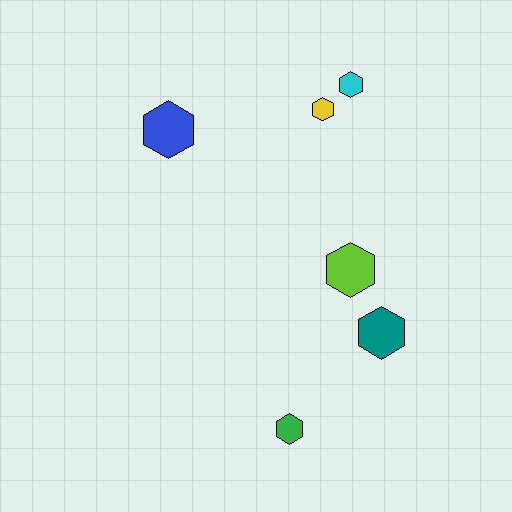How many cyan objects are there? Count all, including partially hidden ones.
There is 1 cyan object.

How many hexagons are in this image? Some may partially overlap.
There are 6 hexagons.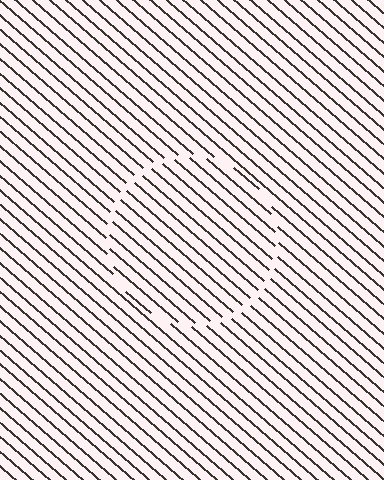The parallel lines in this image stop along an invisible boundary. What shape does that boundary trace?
An illusory circle. The interior of the shape contains the same grating, shifted by half a period — the contour is defined by the phase discontinuity where line-ends from the inner and outer gratings abut.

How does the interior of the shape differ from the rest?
The interior of the shape contains the same grating, shifted by half a period — the contour is defined by the phase discontinuity where line-ends from the inner and outer gratings abut.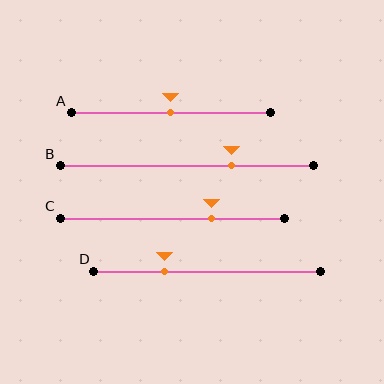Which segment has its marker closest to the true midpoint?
Segment A has its marker closest to the true midpoint.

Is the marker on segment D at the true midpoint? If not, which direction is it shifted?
No, the marker on segment D is shifted to the left by about 19% of the segment length.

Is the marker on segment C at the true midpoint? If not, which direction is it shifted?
No, the marker on segment C is shifted to the right by about 18% of the segment length.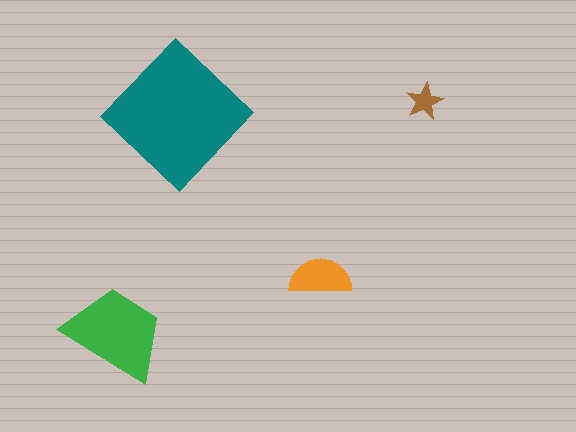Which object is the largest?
The teal diamond.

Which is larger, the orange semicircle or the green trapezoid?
The green trapezoid.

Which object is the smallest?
The brown star.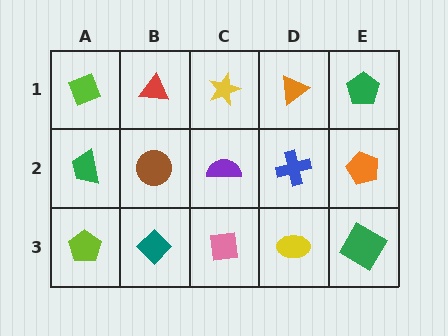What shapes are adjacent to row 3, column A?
A green trapezoid (row 2, column A), a teal diamond (row 3, column B).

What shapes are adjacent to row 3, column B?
A brown circle (row 2, column B), a lime pentagon (row 3, column A), a pink square (row 3, column C).